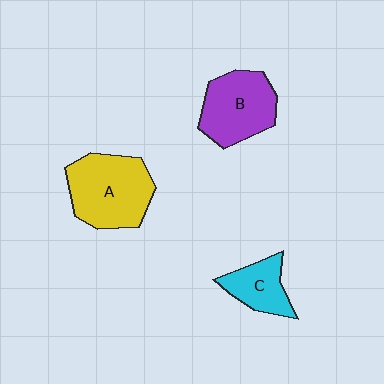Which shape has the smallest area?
Shape C (cyan).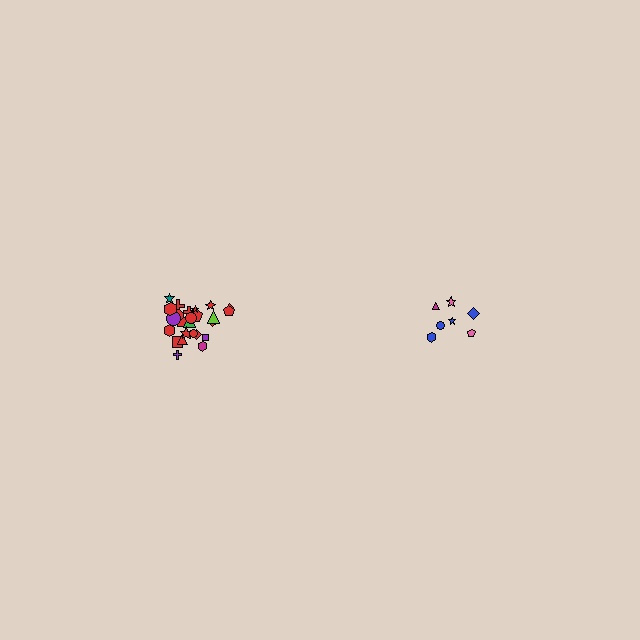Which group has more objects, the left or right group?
The left group.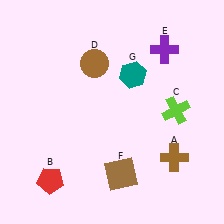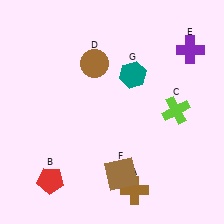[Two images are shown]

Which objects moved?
The objects that moved are: the brown cross (A), the purple cross (E).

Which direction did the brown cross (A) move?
The brown cross (A) moved left.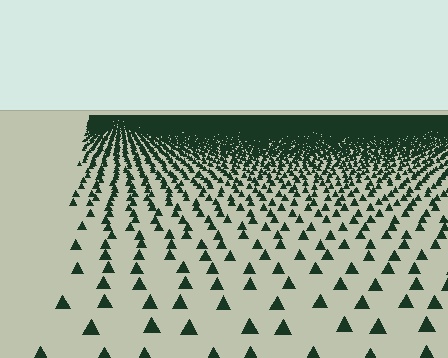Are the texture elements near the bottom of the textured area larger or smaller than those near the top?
Larger. Near the bottom, elements are closer to the viewer and appear at a bigger on-screen size.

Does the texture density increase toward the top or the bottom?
Density increases toward the top.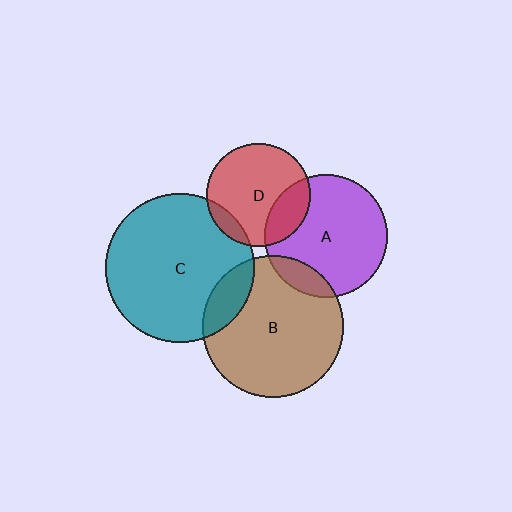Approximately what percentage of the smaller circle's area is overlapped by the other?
Approximately 10%.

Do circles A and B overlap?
Yes.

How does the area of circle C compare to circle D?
Approximately 2.1 times.